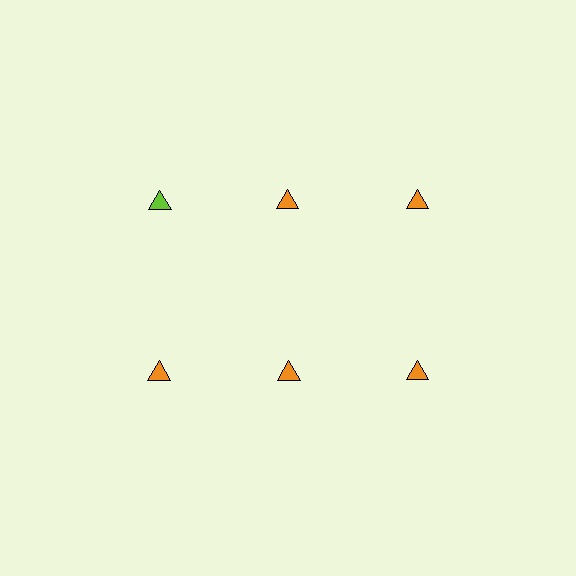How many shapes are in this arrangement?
There are 6 shapes arranged in a grid pattern.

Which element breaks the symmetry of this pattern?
The lime triangle in the top row, leftmost column breaks the symmetry. All other shapes are orange triangles.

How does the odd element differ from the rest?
It has a different color: lime instead of orange.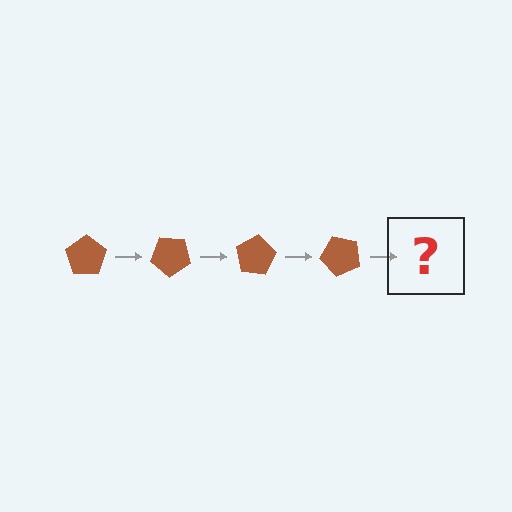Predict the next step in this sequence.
The next step is a brown pentagon rotated 160 degrees.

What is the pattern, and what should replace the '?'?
The pattern is that the pentagon rotates 40 degrees each step. The '?' should be a brown pentagon rotated 160 degrees.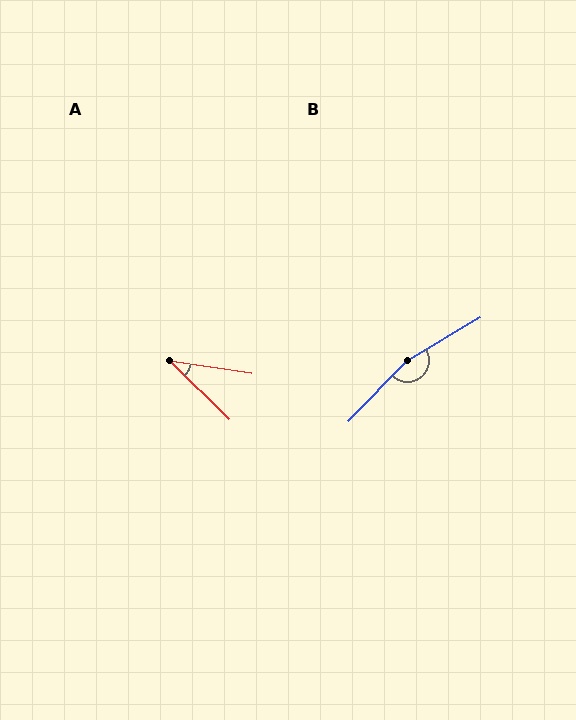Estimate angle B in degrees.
Approximately 164 degrees.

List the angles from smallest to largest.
A (36°), B (164°).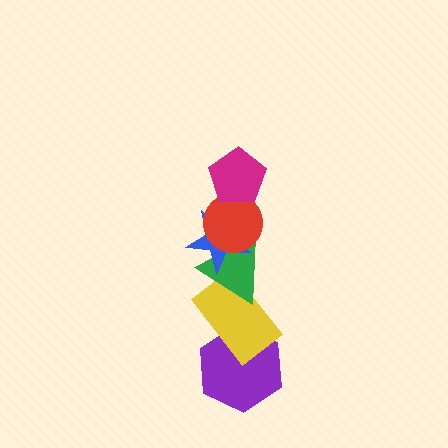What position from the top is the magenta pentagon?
The magenta pentagon is 1st from the top.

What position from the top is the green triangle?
The green triangle is 4th from the top.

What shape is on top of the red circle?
The magenta pentagon is on top of the red circle.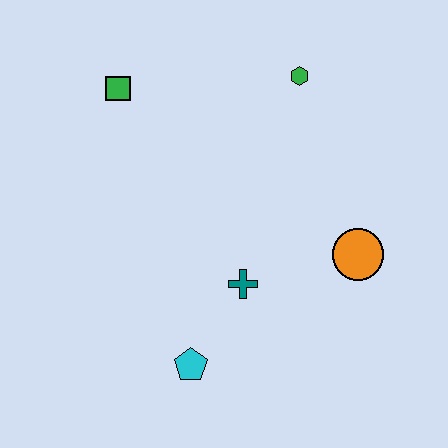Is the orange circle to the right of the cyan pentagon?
Yes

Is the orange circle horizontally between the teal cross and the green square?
No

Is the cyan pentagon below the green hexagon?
Yes